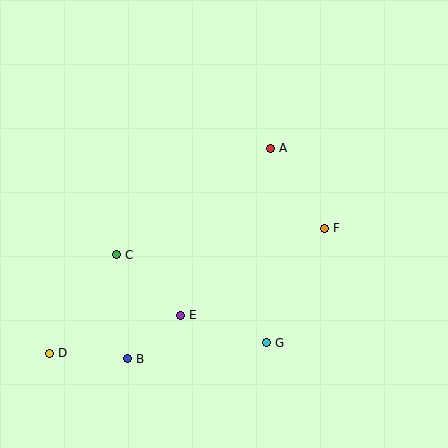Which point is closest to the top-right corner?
Point A is closest to the top-right corner.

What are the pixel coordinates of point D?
Point D is at (50, 353).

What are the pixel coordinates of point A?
Point A is at (271, 148).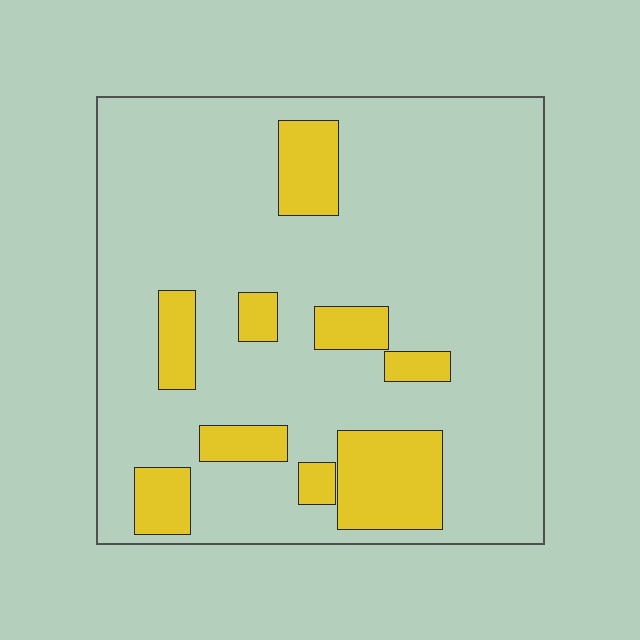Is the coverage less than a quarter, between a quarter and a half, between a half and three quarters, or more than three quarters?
Less than a quarter.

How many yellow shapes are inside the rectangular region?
9.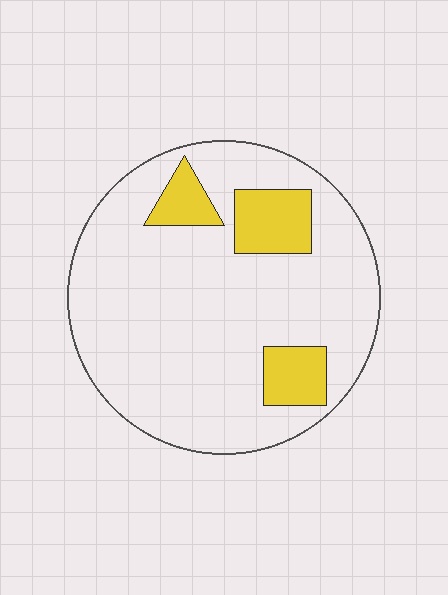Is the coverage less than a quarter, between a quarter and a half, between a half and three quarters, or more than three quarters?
Less than a quarter.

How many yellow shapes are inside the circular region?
3.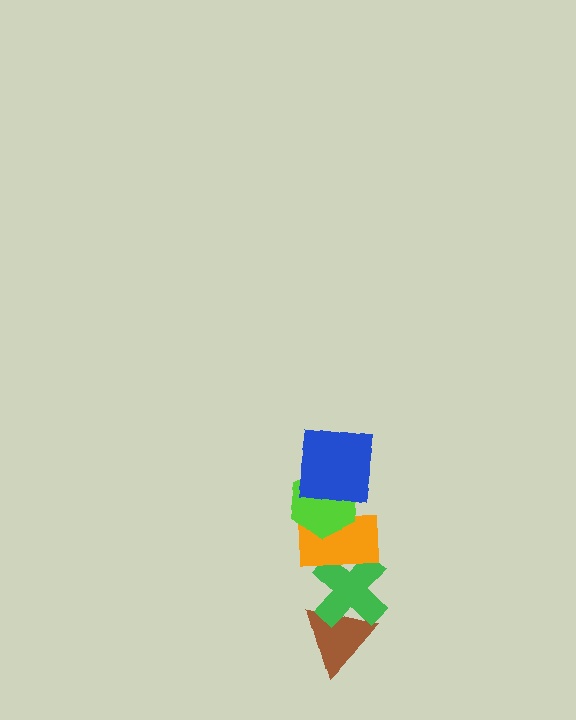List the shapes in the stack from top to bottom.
From top to bottom: the blue square, the lime hexagon, the orange rectangle, the green cross, the brown triangle.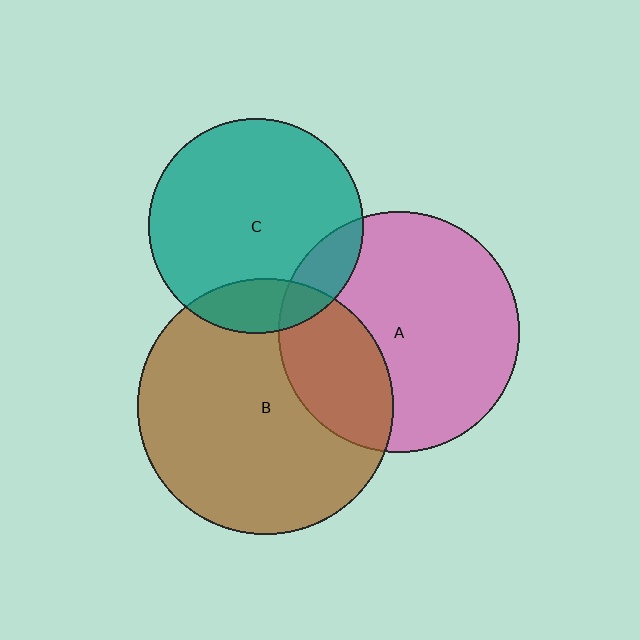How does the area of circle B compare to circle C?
Approximately 1.4 times.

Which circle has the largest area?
Circle B (brown).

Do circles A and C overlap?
Yes.